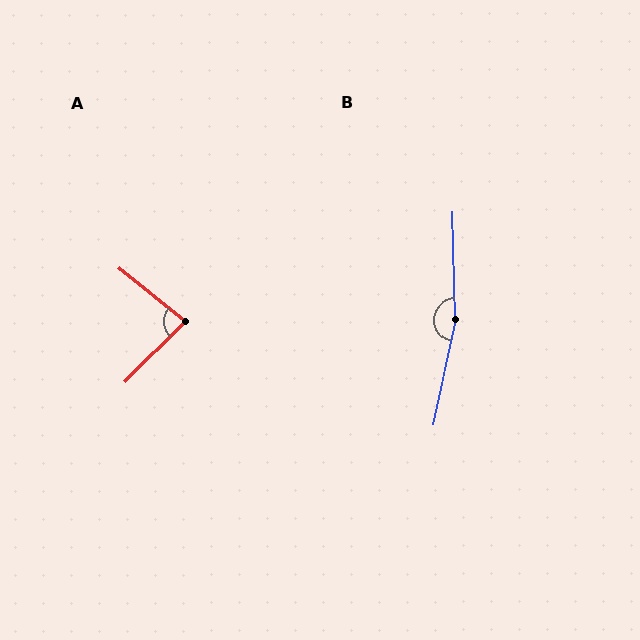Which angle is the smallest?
A, at approximately 84 degrees.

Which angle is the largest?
B, at approximately 167 degrees.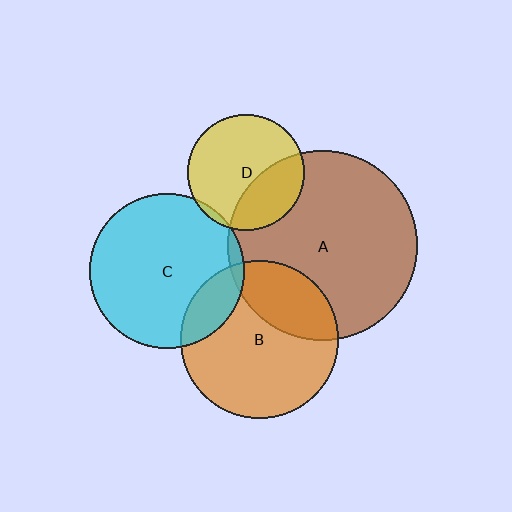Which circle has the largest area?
Circle A (brown).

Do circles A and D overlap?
Yes.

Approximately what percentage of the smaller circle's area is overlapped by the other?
Approximately 30%.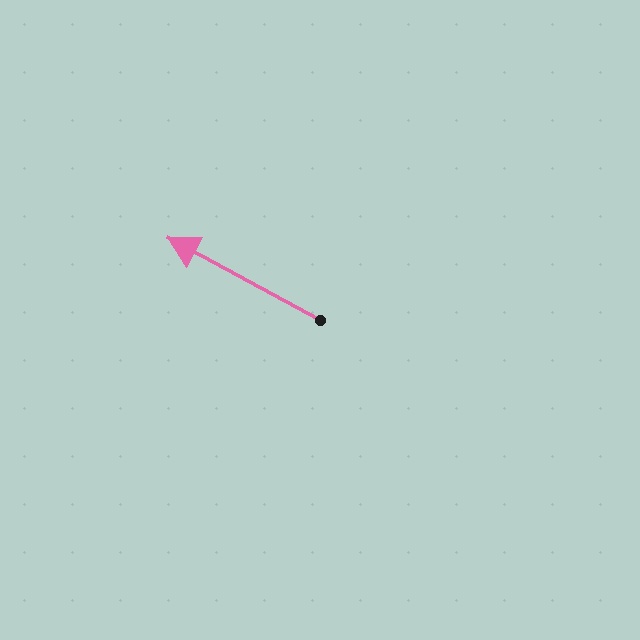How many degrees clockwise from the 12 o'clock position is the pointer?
Approximately 298 degrees.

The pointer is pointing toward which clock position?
Roughly 10 o'clock.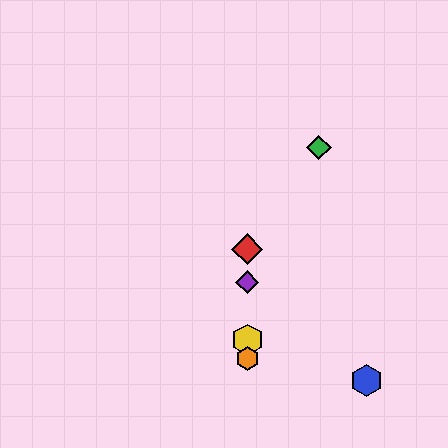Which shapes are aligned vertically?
The red diamond, the yellow hexagon, the purple diamond, the orange hexagon are aligned vertically.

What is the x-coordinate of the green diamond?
The green diamond is at x≈319.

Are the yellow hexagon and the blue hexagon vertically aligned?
No, the yellow hexagon is at x≈247 and the blue hexagon is at x≈367.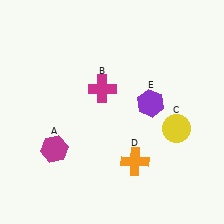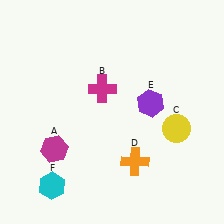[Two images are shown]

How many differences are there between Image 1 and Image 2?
There is 1 difference between the two images.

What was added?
A cyan hexagon (F) was added in Image 2.